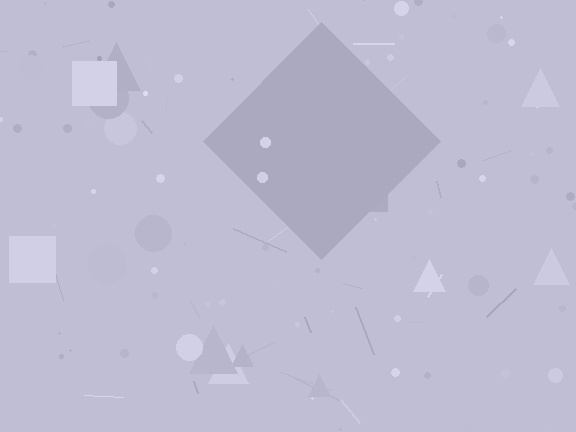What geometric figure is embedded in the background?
A diamond is embedded in the background.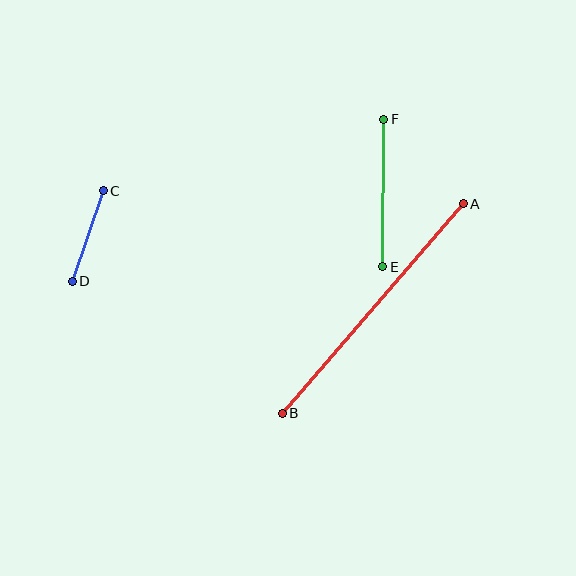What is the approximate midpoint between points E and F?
The midpoint is at approximately (383, 193) pixels.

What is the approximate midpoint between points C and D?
The midpoint is at approximately (88, 236) pixels.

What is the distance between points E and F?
The distance is approximately 148 pixels.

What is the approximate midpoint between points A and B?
The midpoint is at approximately (373, 309) pixels.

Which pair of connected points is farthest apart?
Points A and B are farthest apart.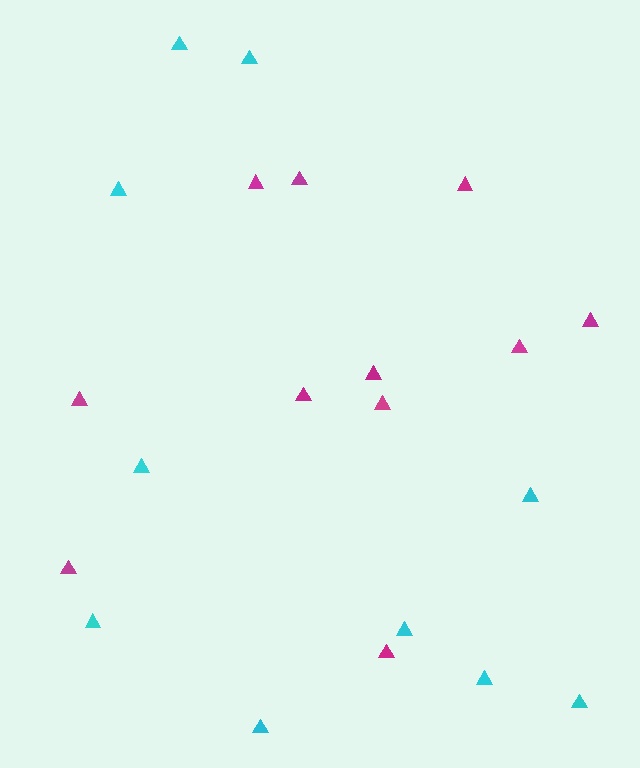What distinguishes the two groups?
There are 2 groups: one group of cyan triangles (10) and one group of magenta triangles (11).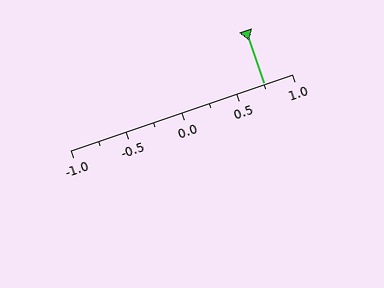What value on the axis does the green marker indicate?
The marker indicates approximately 0.75.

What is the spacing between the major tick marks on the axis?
The major ticks are spaced 0.5 apart.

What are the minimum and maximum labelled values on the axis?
The axis runs from -1.0 to 1.0.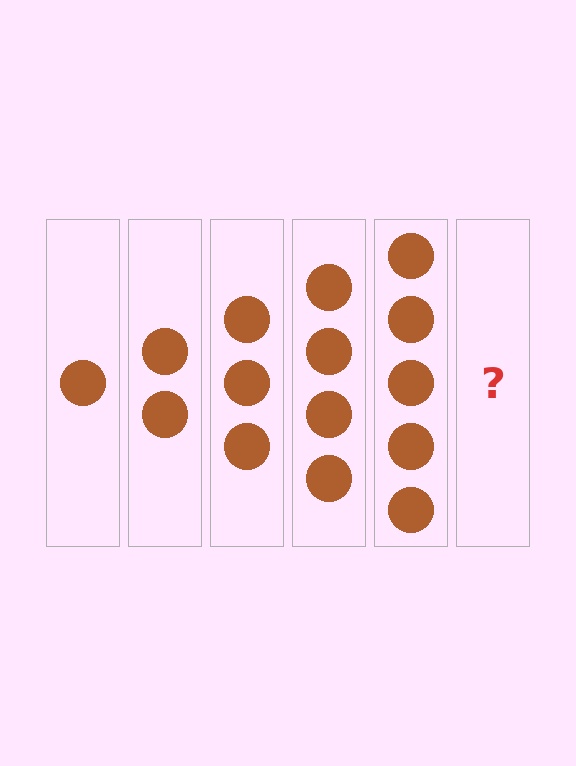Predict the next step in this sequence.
The next step is 6 circles.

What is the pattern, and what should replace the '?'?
The pattern is that each step adds one more circle. The '?' should be 6 circles.